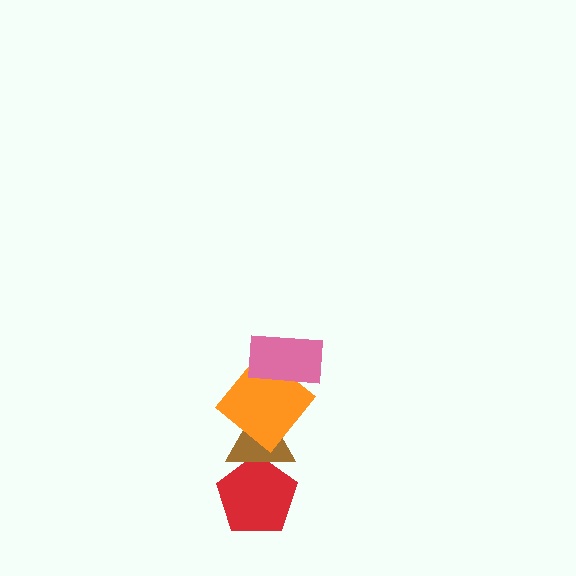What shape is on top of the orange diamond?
The pink rectangle is on top of the orange diamond.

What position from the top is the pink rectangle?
The pink rectangle is 1st from the top.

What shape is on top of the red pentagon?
The brown triangle is on top of the red pentagon.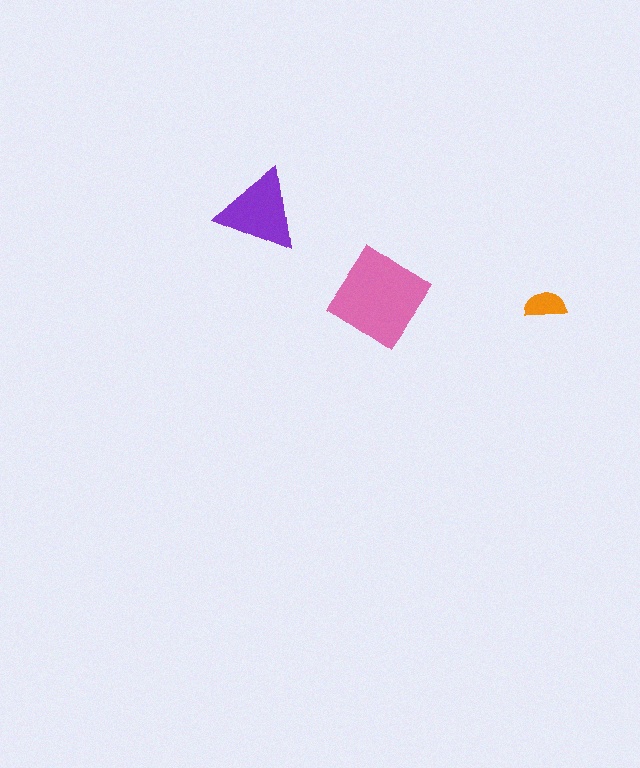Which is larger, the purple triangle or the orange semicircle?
The purple triangle.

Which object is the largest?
The pink diamond.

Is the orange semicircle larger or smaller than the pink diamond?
Smaller.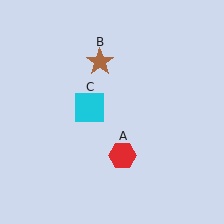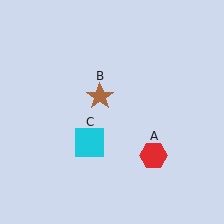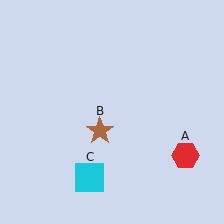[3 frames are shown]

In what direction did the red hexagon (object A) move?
The red hexagon (object A) moved right.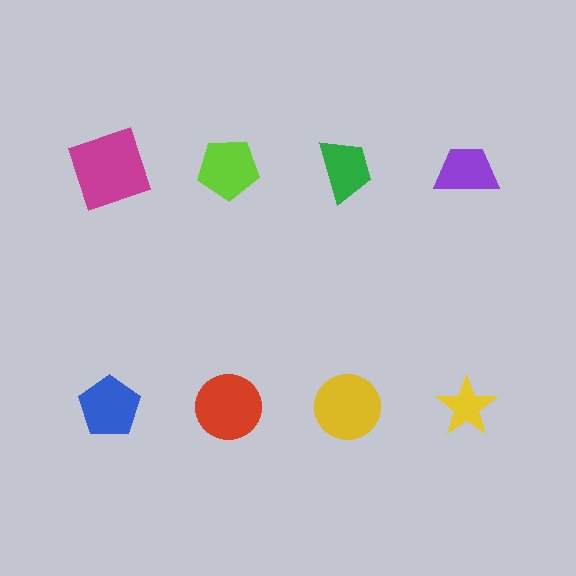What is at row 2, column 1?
A blue pentagon.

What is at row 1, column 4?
A purple trapezoid.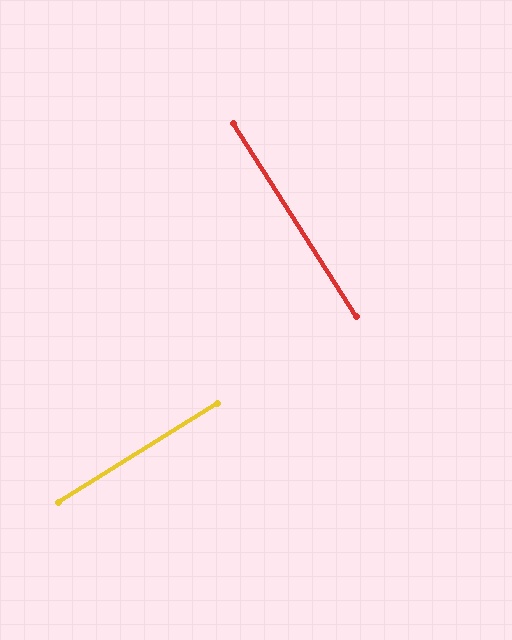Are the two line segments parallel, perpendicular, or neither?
Perpendicular — they meet at approximately 89°.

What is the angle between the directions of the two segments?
Approximately 89 degrees.